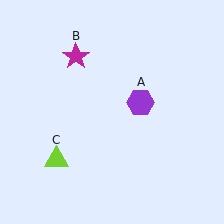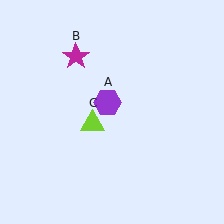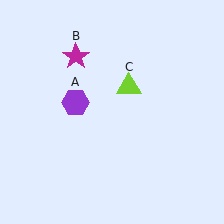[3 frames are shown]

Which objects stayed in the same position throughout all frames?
Magenta star (object B) remained stationary.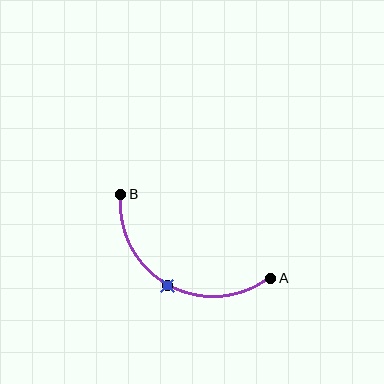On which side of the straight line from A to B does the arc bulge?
The arc bulges below the straight line connecting A and B.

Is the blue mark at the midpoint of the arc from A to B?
Yes. The blue mark lies on the arc at equal arc-length from both A and B — it is the arc midpoint.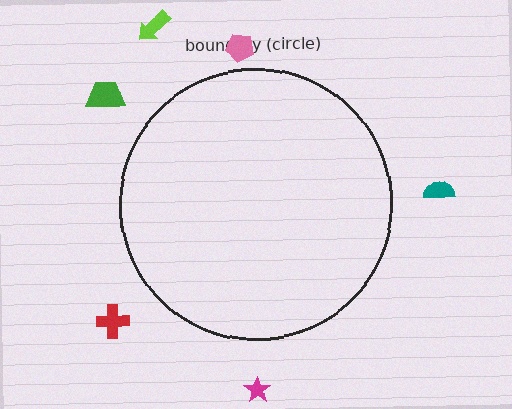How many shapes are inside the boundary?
0 inside, 6 outside.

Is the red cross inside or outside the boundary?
Outside.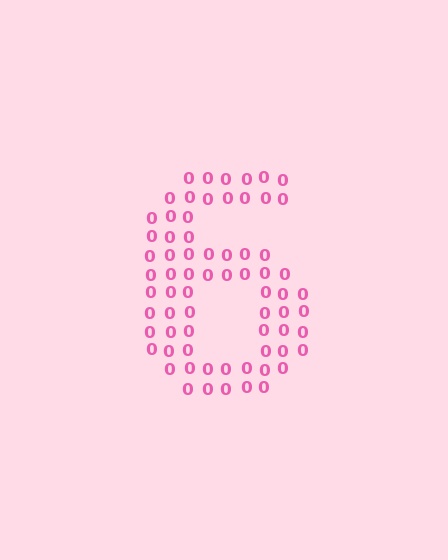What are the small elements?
The small elements are digit 0's.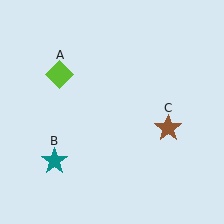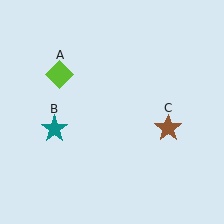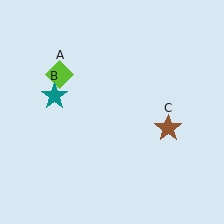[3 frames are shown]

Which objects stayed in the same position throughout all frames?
Lime diamond (object A) and brown star (object C) remained stationary.